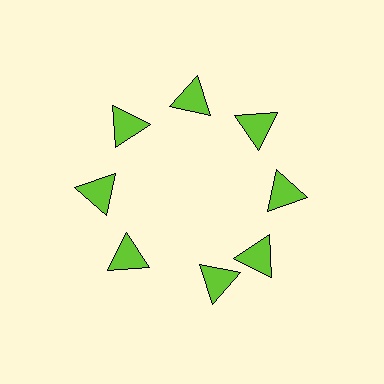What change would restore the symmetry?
The symmetry would be restored by rotating it back into even spacing with its neighbors so that all 8 triangles sit at equal angles and equal distance from the center.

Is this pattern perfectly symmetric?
No. The 8 lime triangles are arranged in a ring, but one element near the 6 o'clock position is rotated out of alignment along the ring, breaking the 8-fold rotational symmetry.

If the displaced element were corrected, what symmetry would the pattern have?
It would have 8-fold rotational symmetry — the pattern would map onto itself every 45 degrees.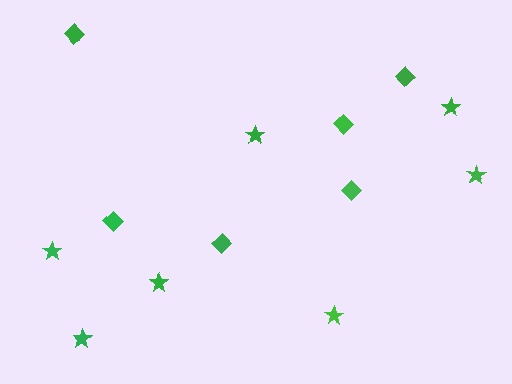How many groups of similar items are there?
There are 2 groups: one group of diamonds (6) and one group of stars (7).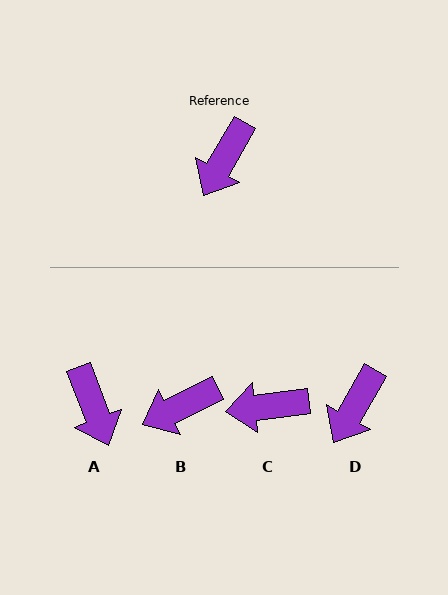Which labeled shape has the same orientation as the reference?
D.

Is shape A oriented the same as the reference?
No, it is off by about 51 degrees.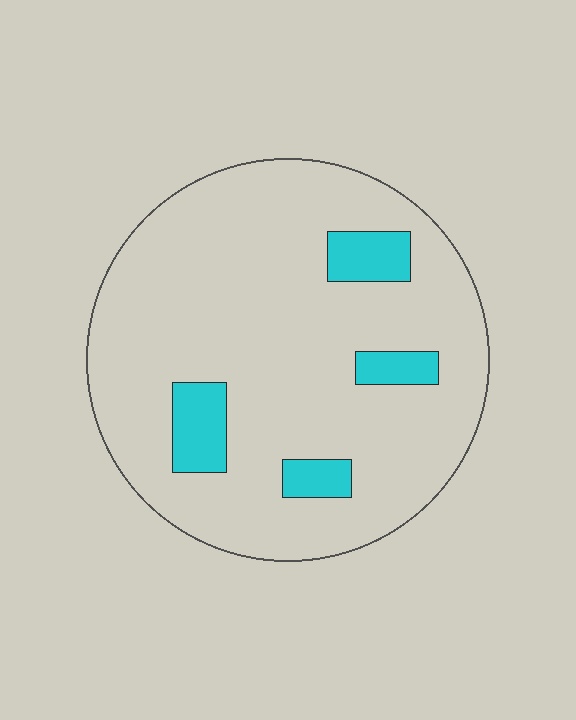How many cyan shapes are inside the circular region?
4.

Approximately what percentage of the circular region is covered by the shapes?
Approximately 10%.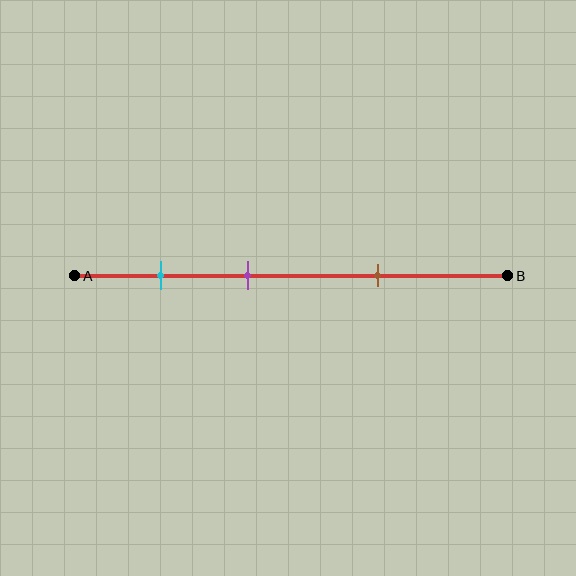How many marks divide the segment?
There are 3 marks dividing the segment.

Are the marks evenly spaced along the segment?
Yes, the marks are approximately evenly spaced.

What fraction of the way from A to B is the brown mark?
The brown mark is approximately 70% (0.7) of the way from A to B.